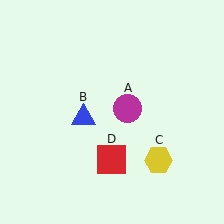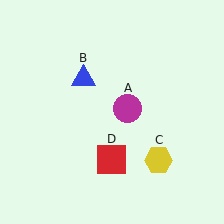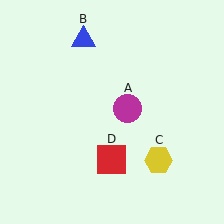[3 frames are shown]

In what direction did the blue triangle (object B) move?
The blue triangle (object B) moved up.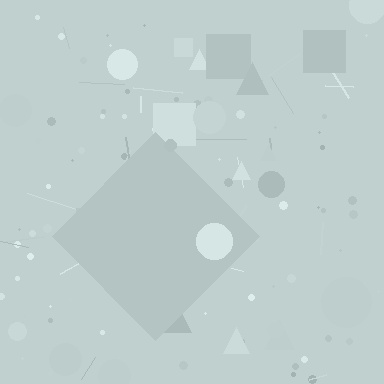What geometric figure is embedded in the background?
A diamond is embedded in the background.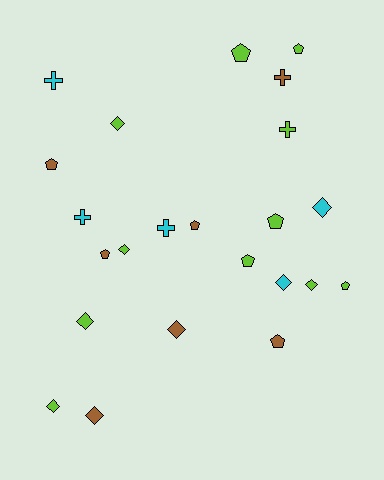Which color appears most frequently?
Lime, with 11 objects.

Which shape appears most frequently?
Pentagon, with 9 objects.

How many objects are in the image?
There are 23 objects.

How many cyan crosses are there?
There are 3 cyan crosses.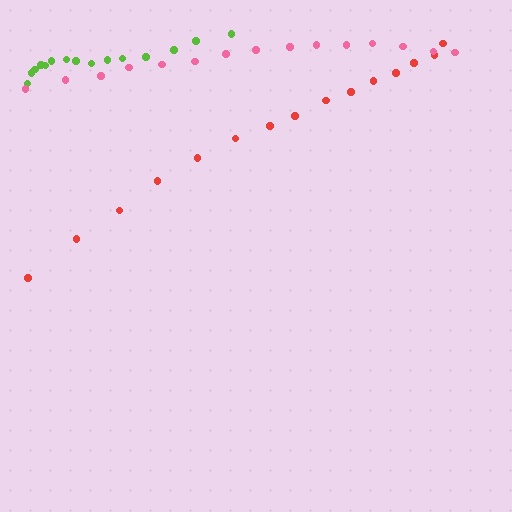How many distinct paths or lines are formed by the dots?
There are 3 distinct paths.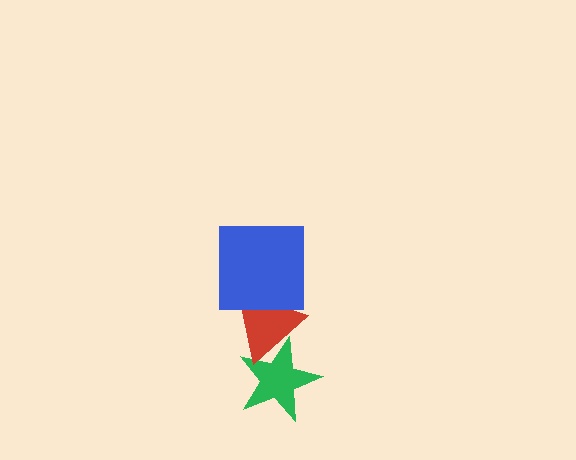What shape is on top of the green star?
The red triangle is on top of the green star.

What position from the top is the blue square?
The blue square is 1st from the top.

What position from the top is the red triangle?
The red triangle is 2nd from the top.